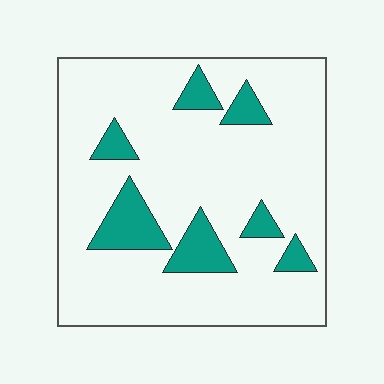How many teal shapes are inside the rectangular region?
7.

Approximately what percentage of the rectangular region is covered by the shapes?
Approximately 15%.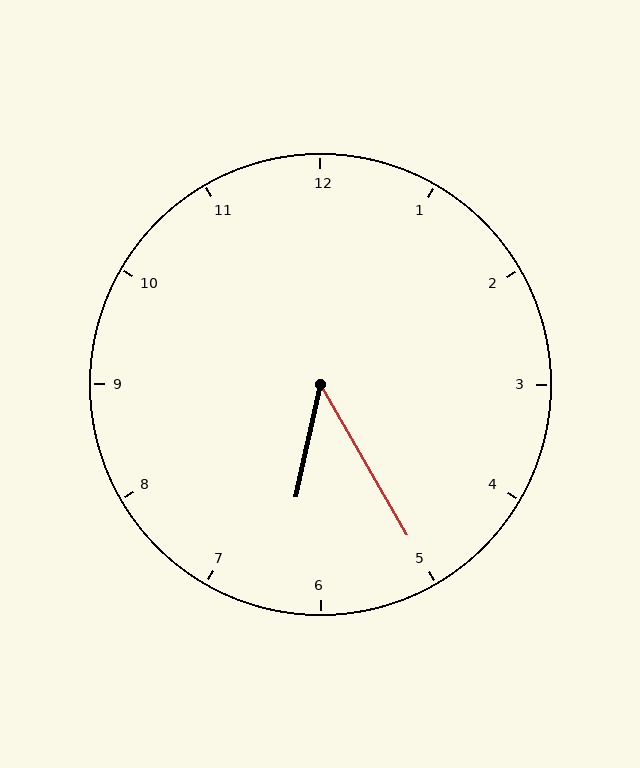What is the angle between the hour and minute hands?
Approximately 42 degrees.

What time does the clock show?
6:25.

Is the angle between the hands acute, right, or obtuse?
It is acute.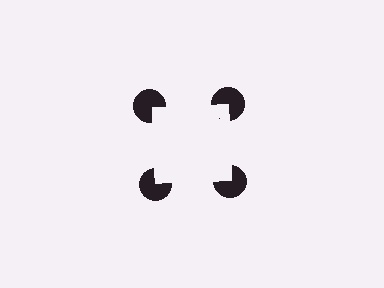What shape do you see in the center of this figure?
An illusory square — its edges are inferred from the aligned wedge cuts in the pac-man discs, not physically drawn.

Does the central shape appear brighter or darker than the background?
It typically appears slightly brighter than the background, even though no actual brightness change is drawn.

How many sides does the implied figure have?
4 sides.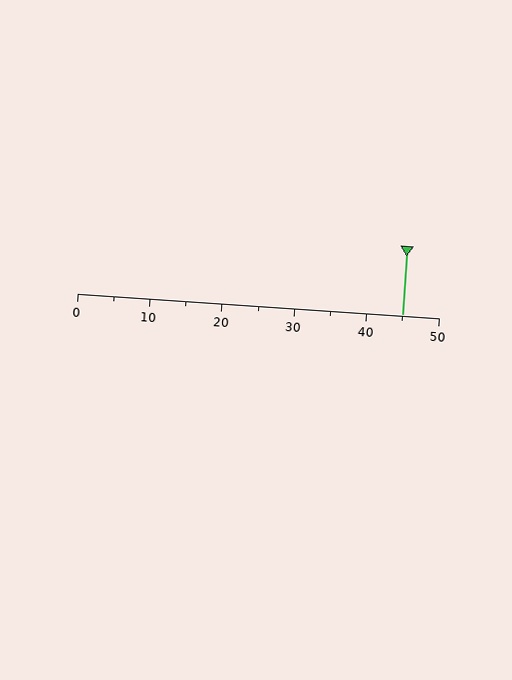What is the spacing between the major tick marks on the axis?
The major ticks are spaced 10 apart.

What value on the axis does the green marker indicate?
The marker indicates approximately 45.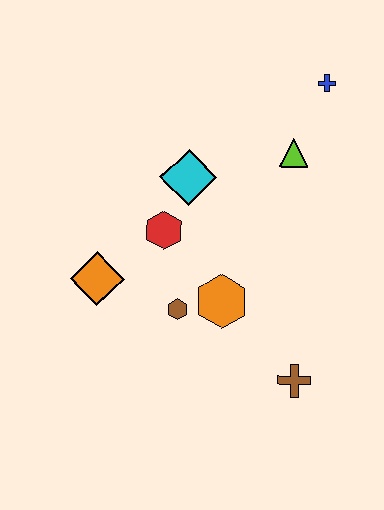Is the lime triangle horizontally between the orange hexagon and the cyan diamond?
No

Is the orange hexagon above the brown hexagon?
Yes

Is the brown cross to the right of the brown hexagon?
Yes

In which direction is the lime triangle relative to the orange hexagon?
The lime triangle is above the orange hexagon.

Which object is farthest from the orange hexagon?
The blue cross is farthest from the orange hexagon.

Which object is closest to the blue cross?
The lime triangle is closest to the blue cross.